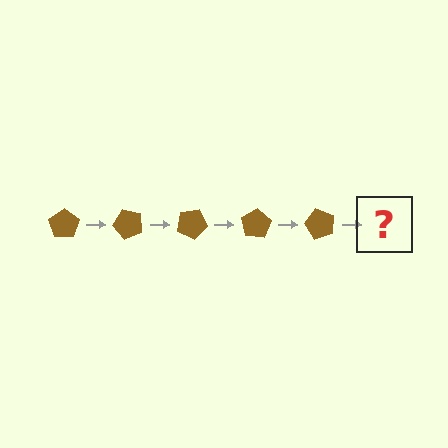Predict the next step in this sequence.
The next step is a brown pentagon rotated 250 degrees.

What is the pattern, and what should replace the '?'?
The pattern is that the pentagon rotates 50 degrees each step. The '?' should be a brown pentagon rotated 250 degrees.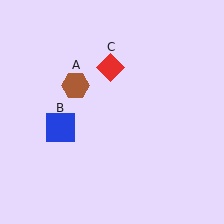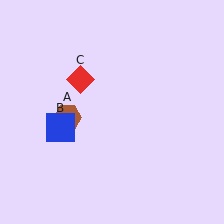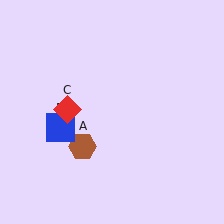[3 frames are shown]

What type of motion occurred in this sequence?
The brown hexagon (object A), red diamond (object C) rotated counterclockwise around the center of the scene.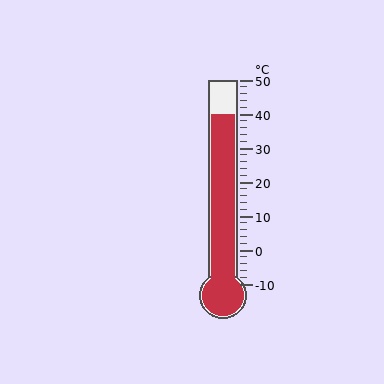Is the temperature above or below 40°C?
The temperature is at 40°C.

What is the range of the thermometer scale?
The thermometer scale ranges from -10°C to 50°C.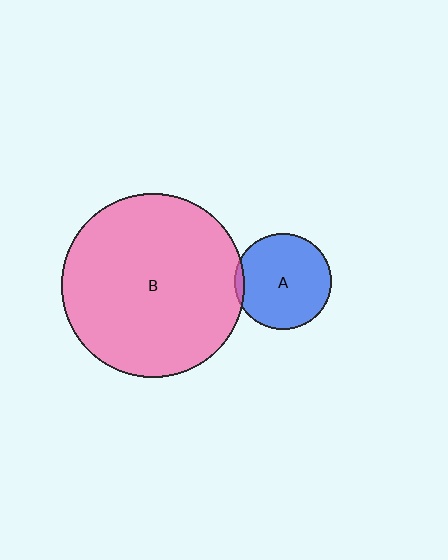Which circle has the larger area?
Circle B (pink).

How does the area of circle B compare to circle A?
Approximately 3.6 times.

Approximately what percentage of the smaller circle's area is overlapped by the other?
Approximately 5%.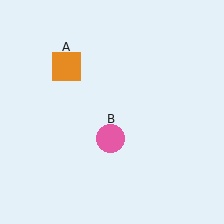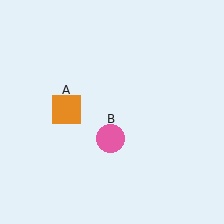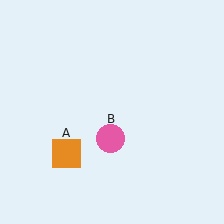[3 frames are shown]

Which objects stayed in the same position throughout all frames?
Pink circle (object B) remained stationary.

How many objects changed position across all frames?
1 object changed position: orange square (object A).